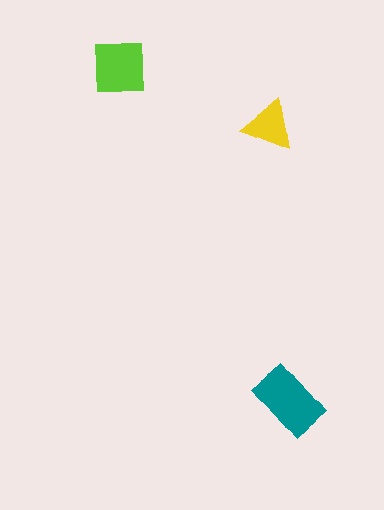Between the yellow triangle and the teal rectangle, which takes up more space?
The teal rectangle.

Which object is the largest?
The teal rectangle.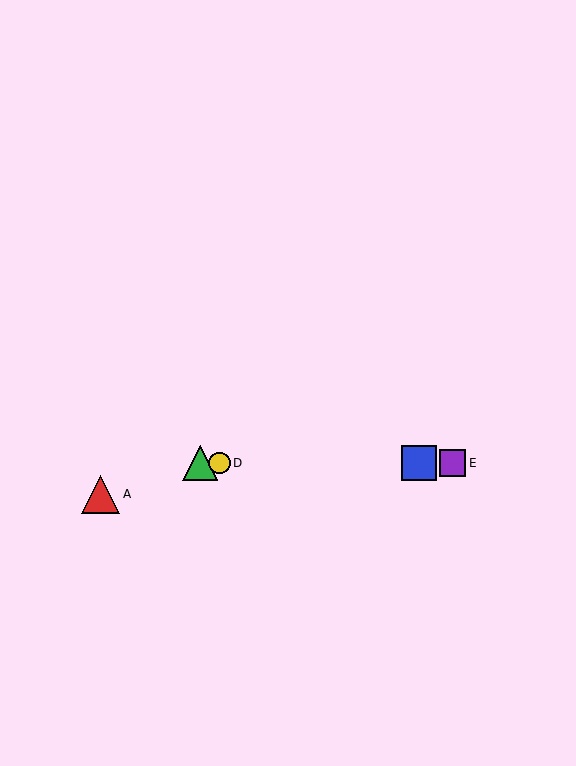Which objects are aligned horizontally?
Objects B, C, D, E are aligned horizontally.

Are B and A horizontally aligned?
No, B is at y≈463 and A is at y≈494.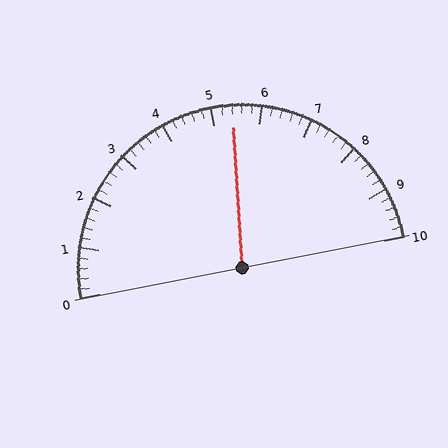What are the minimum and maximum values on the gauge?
The gauge ranges from 0 to 10.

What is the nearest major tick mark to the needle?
The nearest major tick mark is 5.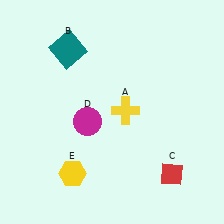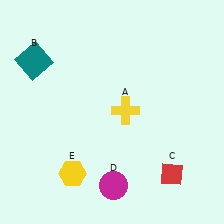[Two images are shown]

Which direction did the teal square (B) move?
The teal square (B) moved left.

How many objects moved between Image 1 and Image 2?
2 objects moved between the two images.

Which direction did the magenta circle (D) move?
The magenta circle (D) moved down.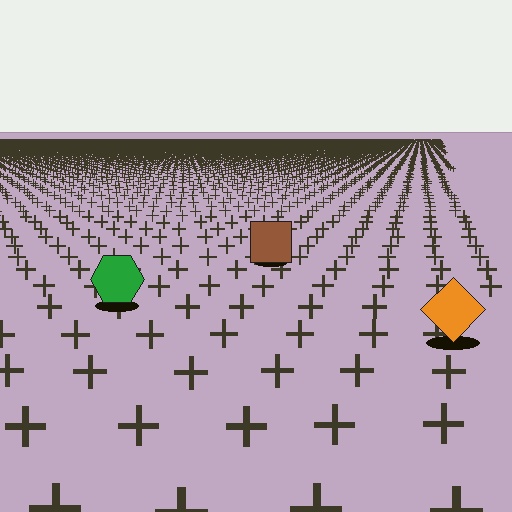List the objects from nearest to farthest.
From nearest to farthest: the orange diamond, the green hexagon, the brown square.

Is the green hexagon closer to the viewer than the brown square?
Yes. The green hexagon is closer — you can tell from the texture gradient: the ground texture is coarser near it.